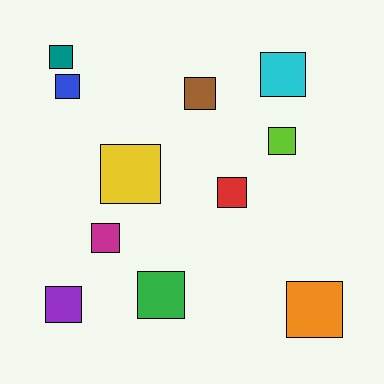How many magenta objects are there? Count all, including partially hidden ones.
There is 1 magenta object.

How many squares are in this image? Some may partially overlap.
There are 11 squares.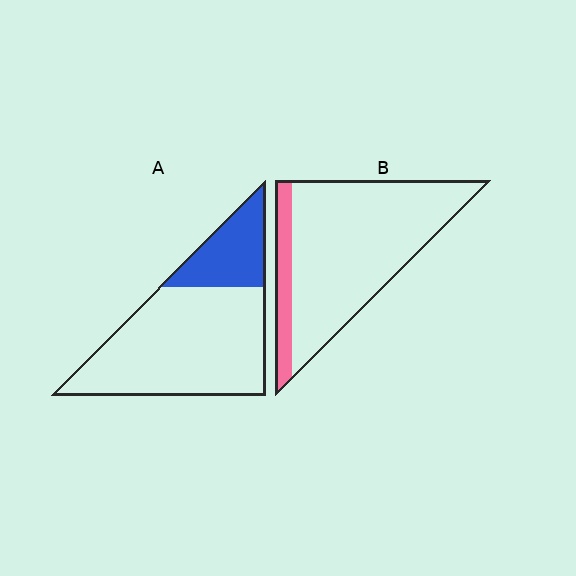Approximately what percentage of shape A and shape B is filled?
A is approximately 25% and B is approximately 15%.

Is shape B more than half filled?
No.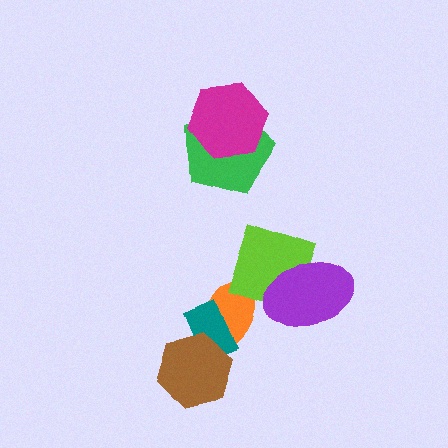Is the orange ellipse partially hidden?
Yes, it is partially covered by another shape.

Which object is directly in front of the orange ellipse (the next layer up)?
The teal rectangle is directly in front of the orange ellipse.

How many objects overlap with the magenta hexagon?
1 object overlaps with the magenta hexagon.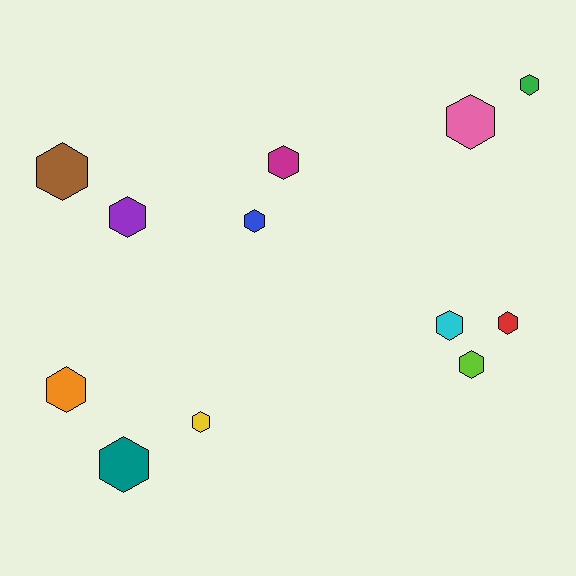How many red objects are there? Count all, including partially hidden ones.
There is 1 red object.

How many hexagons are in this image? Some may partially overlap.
There are 12 hexagons.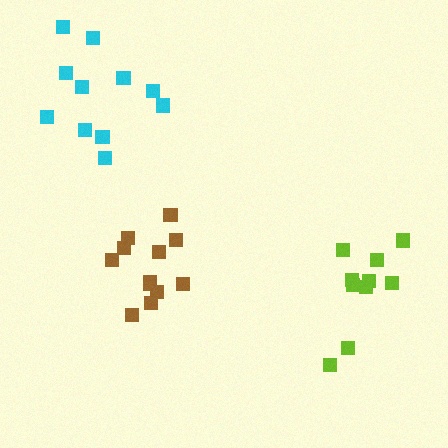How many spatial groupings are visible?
There are 3 spatial groupings.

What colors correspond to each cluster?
The clusters are colored: cyan, lime, brown.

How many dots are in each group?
Group 1: 11 dots, Group 2: 10 dots, Group 3: 12 dots (33 total).